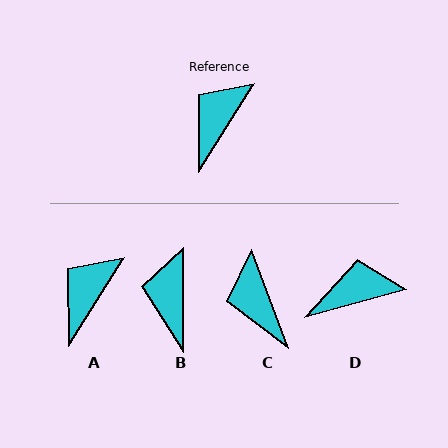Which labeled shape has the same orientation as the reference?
A.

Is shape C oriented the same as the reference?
No, it is off by about 52 degrees.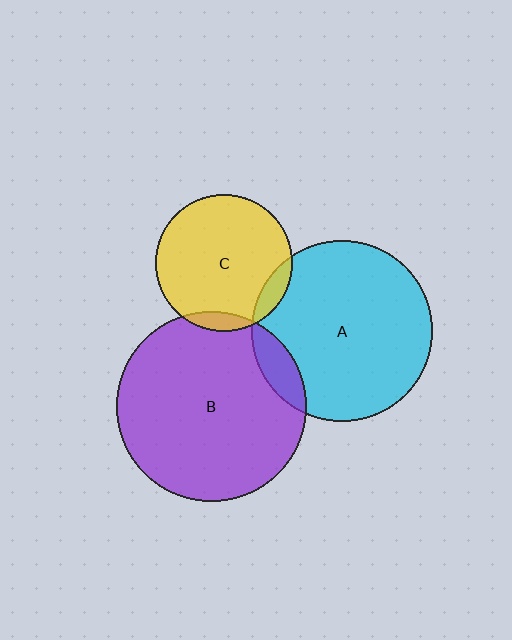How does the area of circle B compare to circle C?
Approximately 1.9 times.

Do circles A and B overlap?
Yes.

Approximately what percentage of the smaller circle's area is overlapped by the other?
Approximately 10%.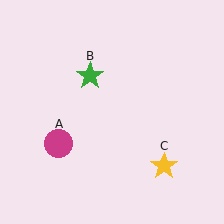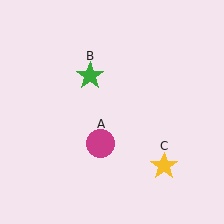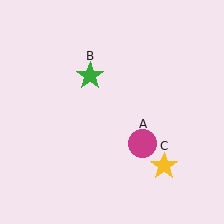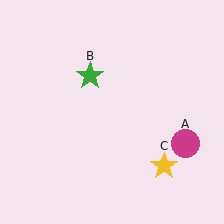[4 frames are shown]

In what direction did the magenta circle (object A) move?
The magenta circle (object A) moved right.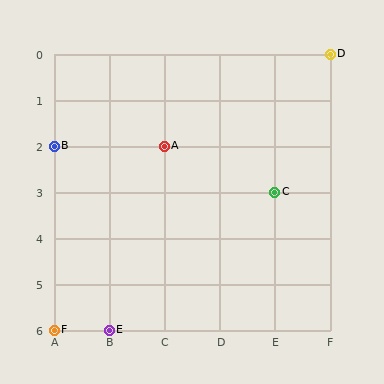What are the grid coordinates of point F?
Point F is at grid coordinates (A, 6).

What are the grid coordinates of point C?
Point C is at grid coordinates (E, 3).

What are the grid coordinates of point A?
Point A is at grid coordinates (C, 2).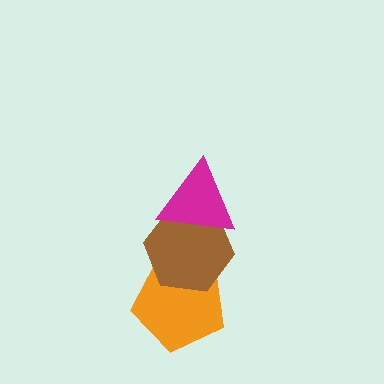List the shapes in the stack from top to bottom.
From top to bottom: the magenta triangle, the brown hexagon, the orange pentagon.